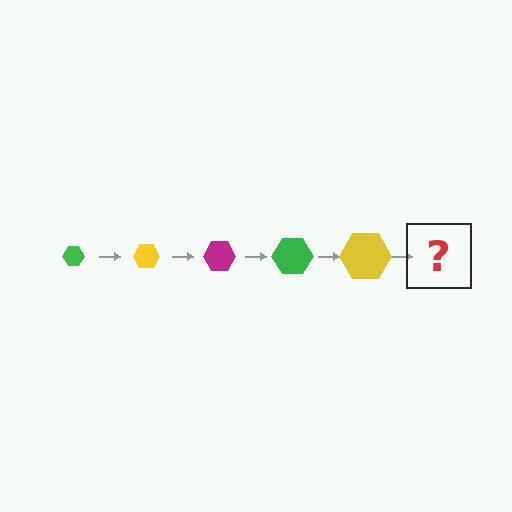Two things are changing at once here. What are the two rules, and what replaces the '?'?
The two rules are that the hexagon grows larger each step and the color cycles through green, yellow, and magenta. The '?' should be a magenta hexagon, larger than the previous one.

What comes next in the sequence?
The next element should be a magenta hexagon, larger than the previous one.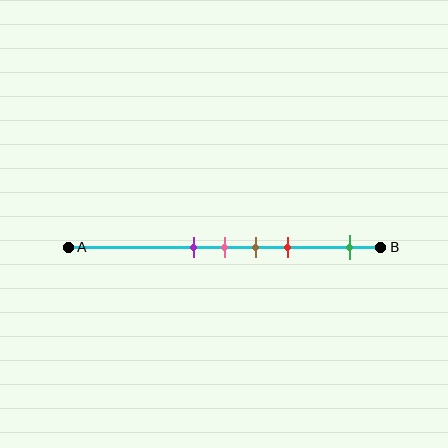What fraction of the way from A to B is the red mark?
The red mark is approximately 70% (0.7) of the way from A to B.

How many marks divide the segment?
There are 5 marks dividing the segment.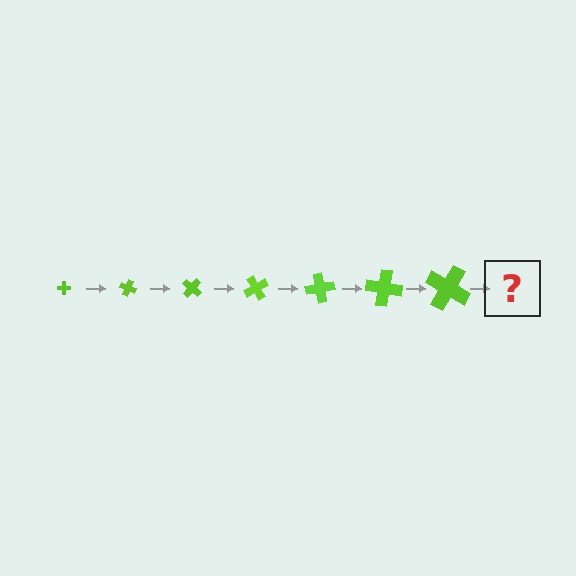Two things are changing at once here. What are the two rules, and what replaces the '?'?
The two rules are that the cross grows larger each step and it rotates 20 degrees each step. The '?' should be a cross, larger than the previous one and rotated 140 degrees from the start.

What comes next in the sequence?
The next element should be a cross, larger than the previous one and rotated 140 degrees from the start.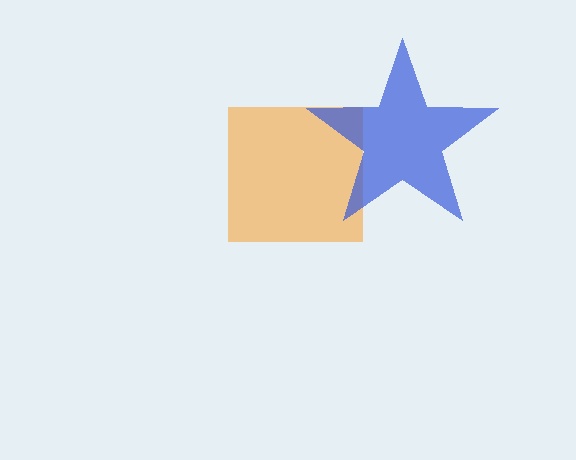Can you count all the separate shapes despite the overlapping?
Yes, there are 2 separate shapes.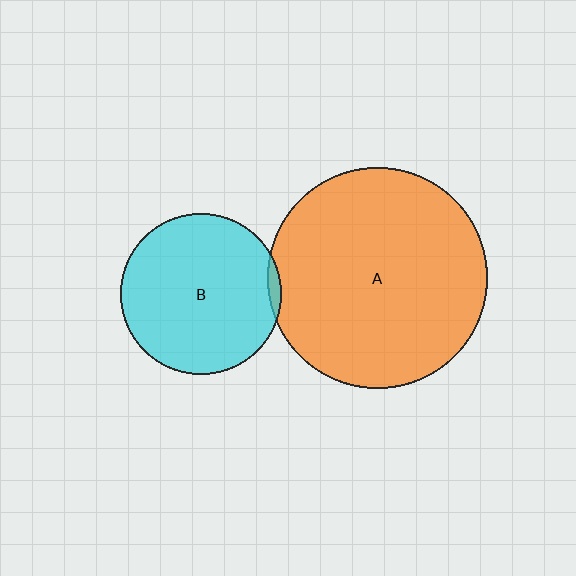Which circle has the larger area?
Circle A (orange).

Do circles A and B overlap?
Yes.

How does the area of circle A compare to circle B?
Approximately 1.9 times.